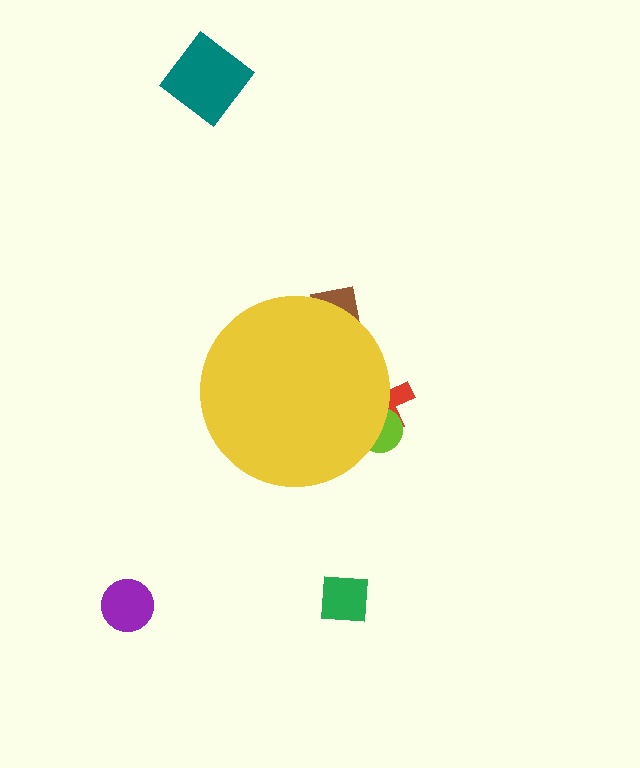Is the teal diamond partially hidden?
No, the teal diamond is fully visible.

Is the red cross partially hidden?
Yes, the red cross is partially hidden behind the yellow circle.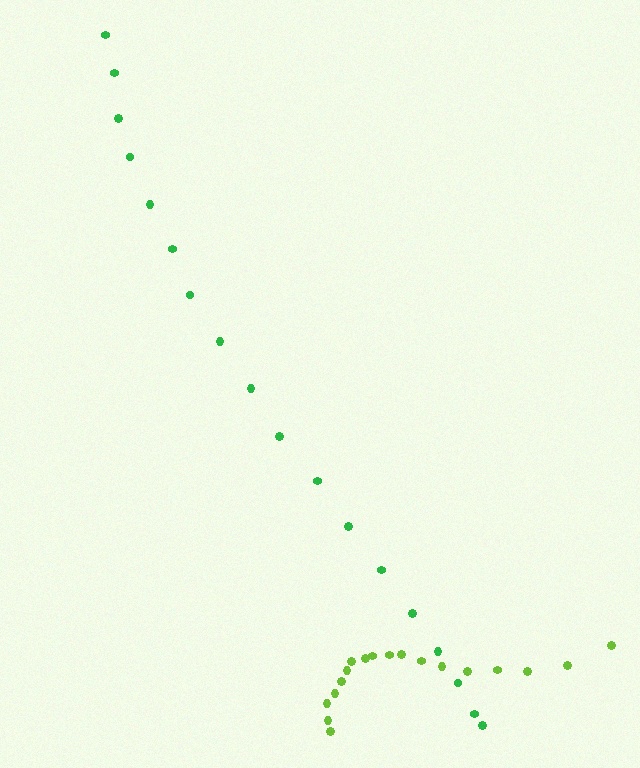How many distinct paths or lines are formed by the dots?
There are 2 distinct paths.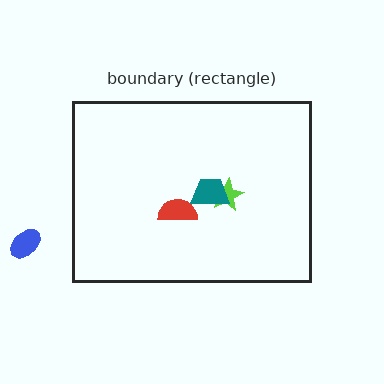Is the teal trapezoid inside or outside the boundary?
Inside.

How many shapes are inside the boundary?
3 inside, 1 outside.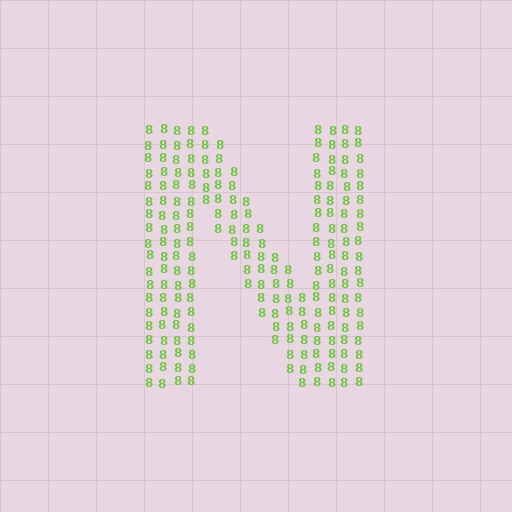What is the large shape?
The large shape is the letter N.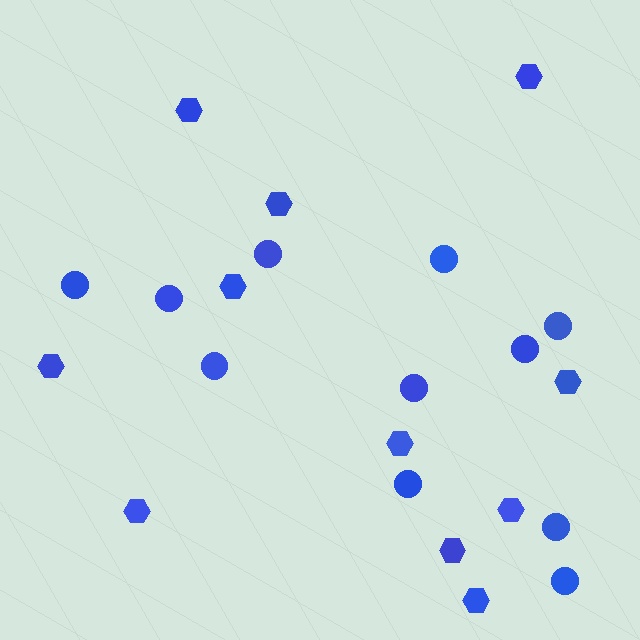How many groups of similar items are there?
There are 2 groups: one group of circles (11) and one group of hexagons (11).